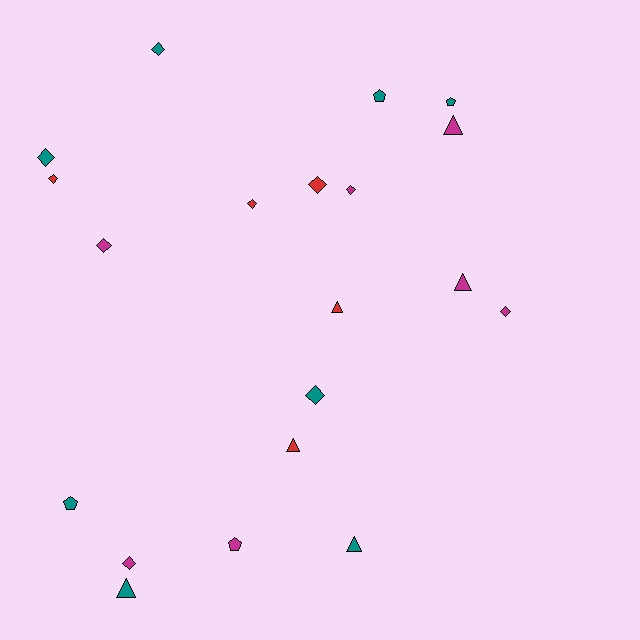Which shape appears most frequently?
Diamond, with 10 objects.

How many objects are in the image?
There are 20 objects.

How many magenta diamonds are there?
There are 4 magenta diamonds.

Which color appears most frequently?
Teal, with 8 objects.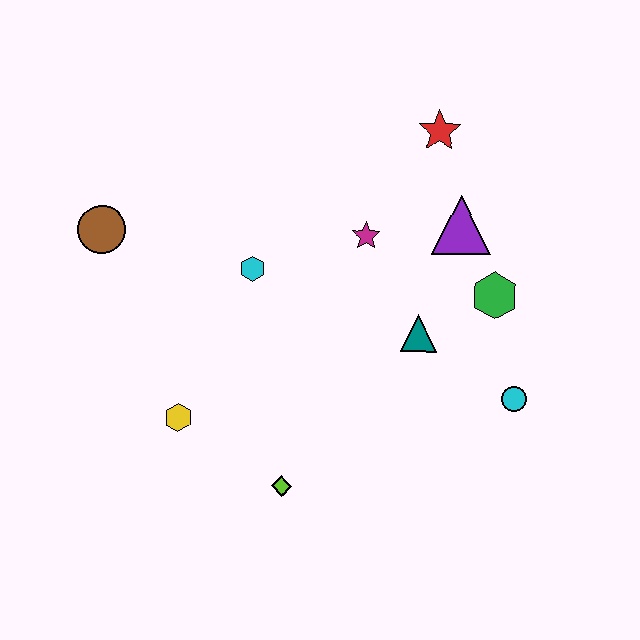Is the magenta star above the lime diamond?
Yes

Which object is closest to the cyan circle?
The green hexagon is closest to the cyan circle.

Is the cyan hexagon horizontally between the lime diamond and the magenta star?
No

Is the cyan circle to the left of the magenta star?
No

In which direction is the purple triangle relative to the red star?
The purple triangle is below the red star.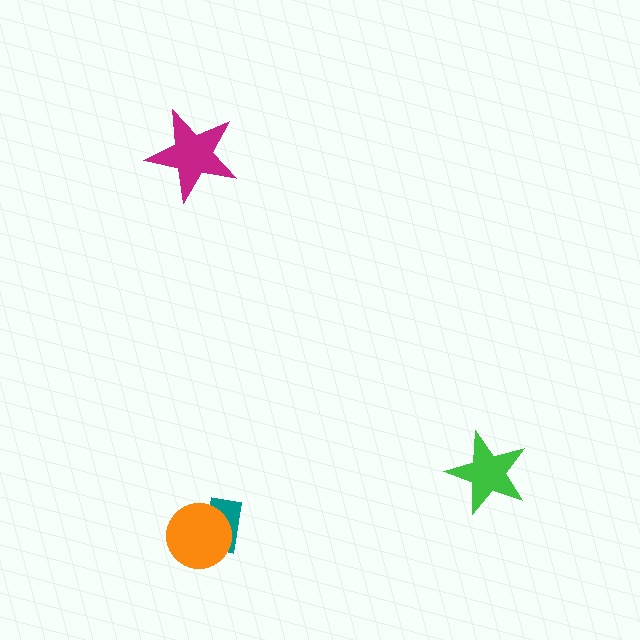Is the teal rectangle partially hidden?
Yes, it is partially covered by another shape.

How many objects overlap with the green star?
0 objects overlap with the green star.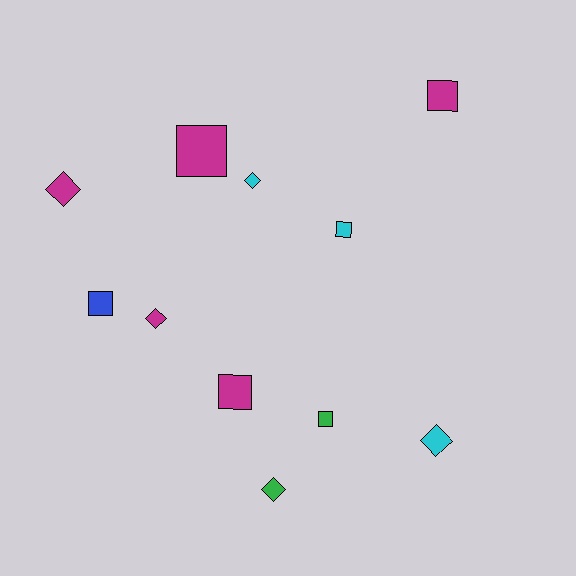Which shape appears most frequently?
Square, with 6 objects.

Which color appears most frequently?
Magenta, with 5 objects.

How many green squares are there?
There is 1 green square.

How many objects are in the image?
There are 11 objects.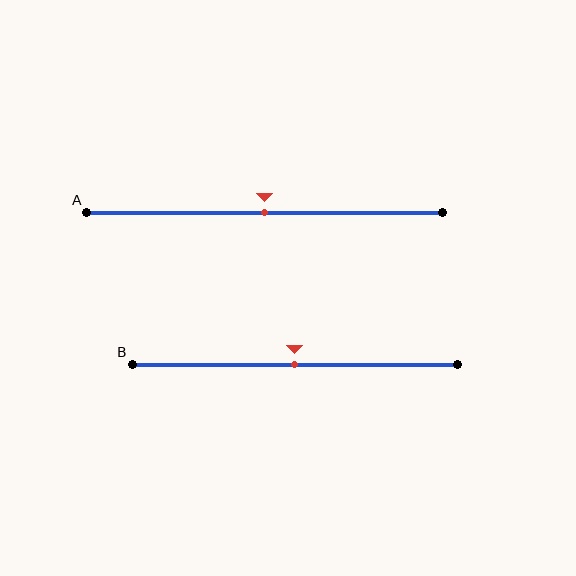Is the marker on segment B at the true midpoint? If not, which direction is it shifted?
Yes, the marker on segment B is at the true midpoint.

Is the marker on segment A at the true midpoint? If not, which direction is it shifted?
Yes, the marker on segment A is at the true midpoint.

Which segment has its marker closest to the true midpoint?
Segment A has its marker closest to the true midpoint.